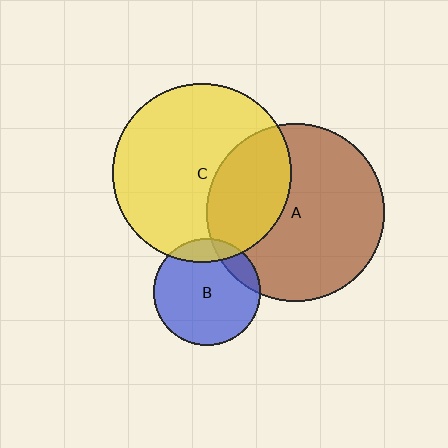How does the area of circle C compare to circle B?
Approximately 2.8 times.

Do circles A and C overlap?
Yes.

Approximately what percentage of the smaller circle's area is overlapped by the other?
Approximately 30%.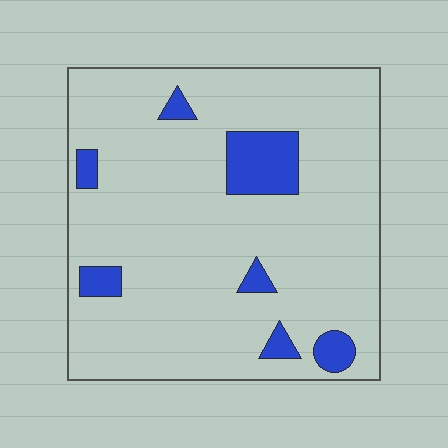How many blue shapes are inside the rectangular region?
7.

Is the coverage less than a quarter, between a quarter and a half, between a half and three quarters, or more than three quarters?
Less than a quarter.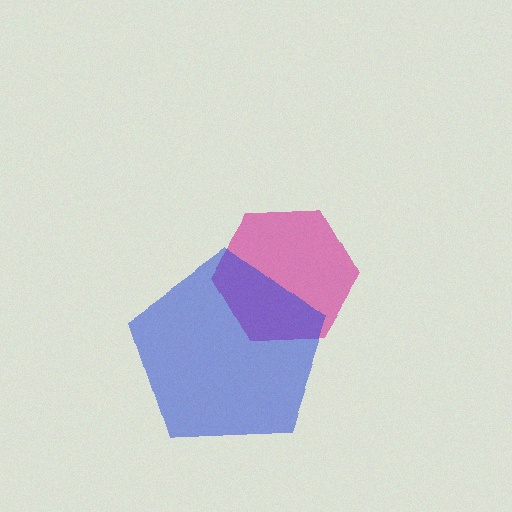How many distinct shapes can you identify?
There are 2 distinct shapes: a magenta hexagon, a blue pentagon.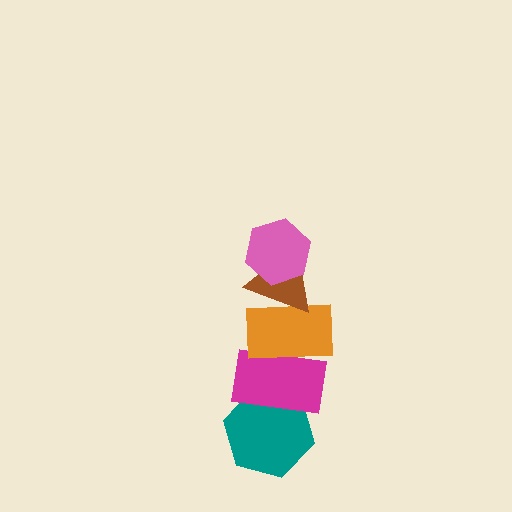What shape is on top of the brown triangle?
The pink hexagon is on top of the brown triangle.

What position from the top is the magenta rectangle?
The magenta rectangle is 4th from the top.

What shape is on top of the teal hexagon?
The magenta rectangle is on top of the teal hexagon.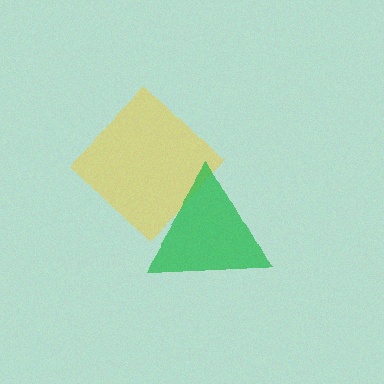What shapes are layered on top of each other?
The layered shapes are: a yellow diamond, a green triangle.